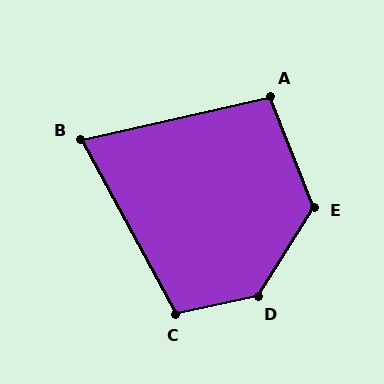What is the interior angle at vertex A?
Approximately 99 degrees (obtuse).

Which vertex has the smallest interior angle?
B, at approximately 74 degrees.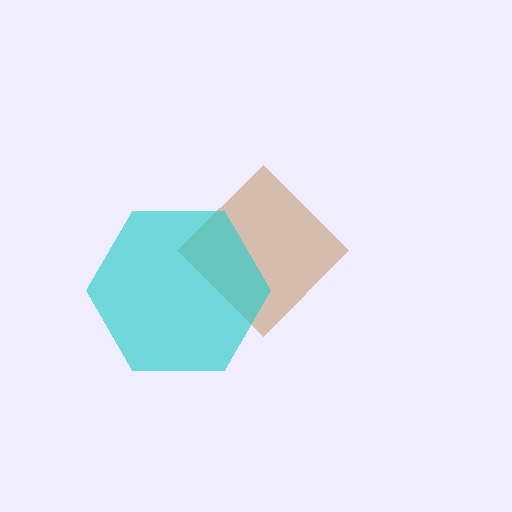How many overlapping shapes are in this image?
There are 2 overlapping shapes in the image.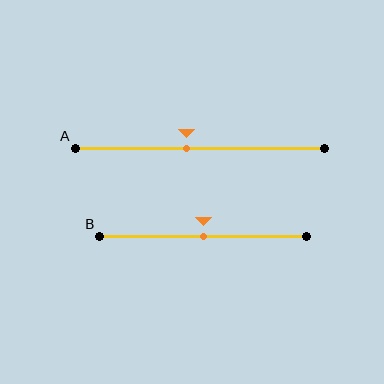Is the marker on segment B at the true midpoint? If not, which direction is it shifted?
Yes, the marker on segment B is at the true midpoint.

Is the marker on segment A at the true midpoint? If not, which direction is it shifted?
No, the marker on segment A is shifted to the left by about 5% of the segment length.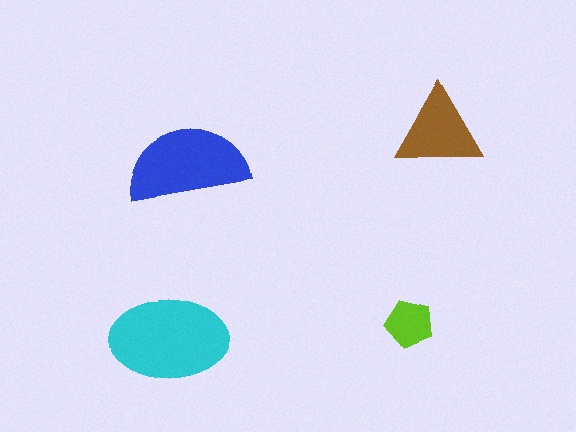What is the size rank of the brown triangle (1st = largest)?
3rd.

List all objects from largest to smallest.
The cyan ellipse, the blue semicircle, the brown triangle, the lime pentagon.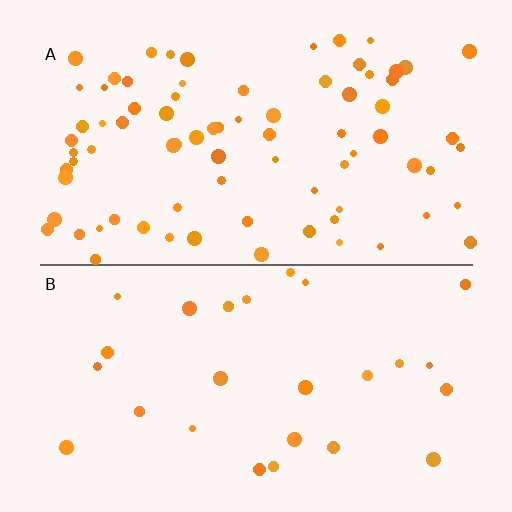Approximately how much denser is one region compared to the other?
Approximately 3.0× — region A over region B.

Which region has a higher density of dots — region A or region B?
A (the top).